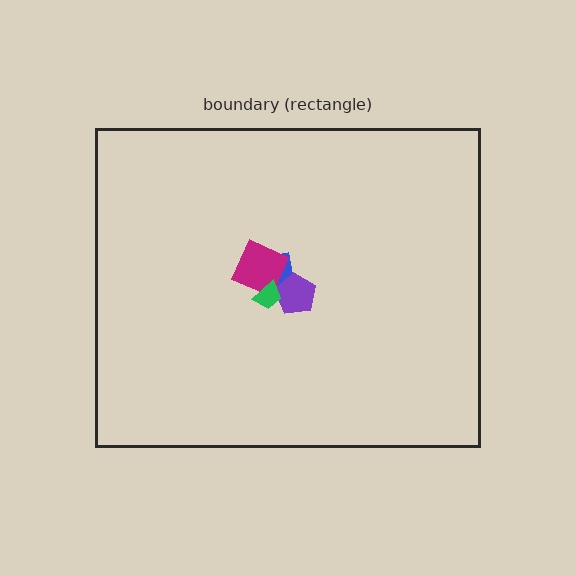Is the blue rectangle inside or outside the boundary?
Inside.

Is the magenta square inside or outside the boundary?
Inside.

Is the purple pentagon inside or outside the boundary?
Inside.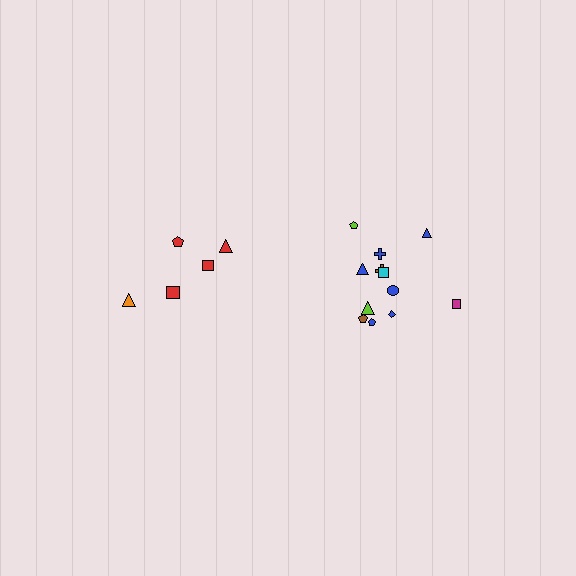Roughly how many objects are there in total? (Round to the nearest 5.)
Roughly 15 objects in total.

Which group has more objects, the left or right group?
The right group.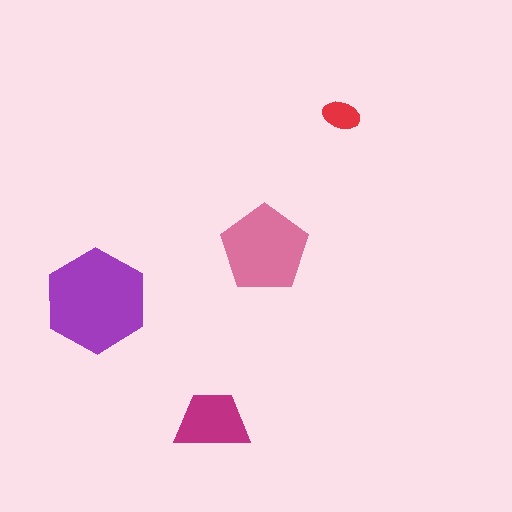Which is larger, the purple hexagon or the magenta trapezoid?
The purple hexagon.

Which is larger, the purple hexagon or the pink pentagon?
The purple hexagon.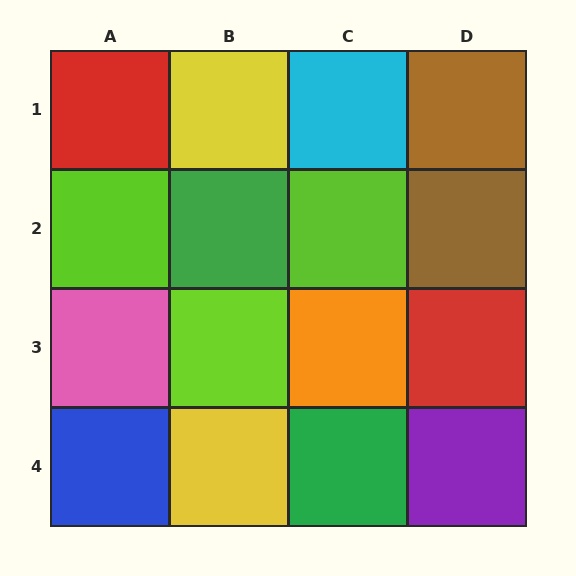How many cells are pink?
1 cell is pink.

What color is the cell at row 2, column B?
Green.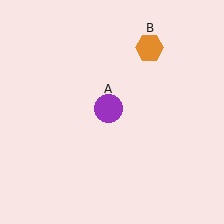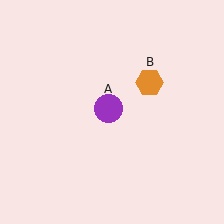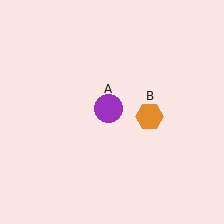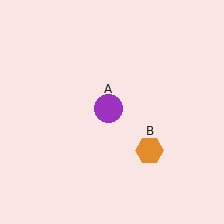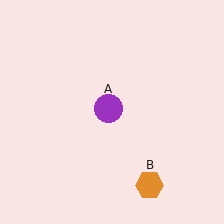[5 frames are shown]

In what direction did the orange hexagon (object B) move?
The orange hexagon (object B) moved down.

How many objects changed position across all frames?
1 object changed position: orange hexagon (object B).